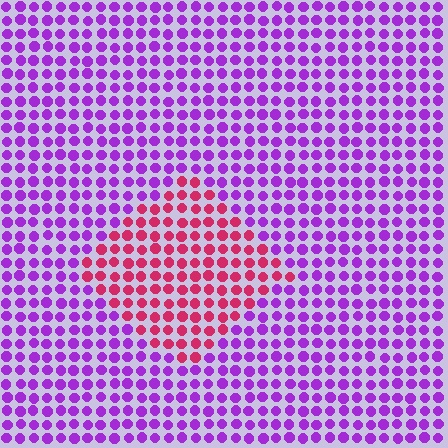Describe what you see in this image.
The image is filled with small purple elements in a uniform arrangement. A diamond-shaped region is visible where the elements are tinted to a slightly different hue, forming a subtle color boundary.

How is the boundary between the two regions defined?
The boundary is defined purely by a slight shift in hue (about 55 degrees). Spacing, size, and orientation are identical on both sides.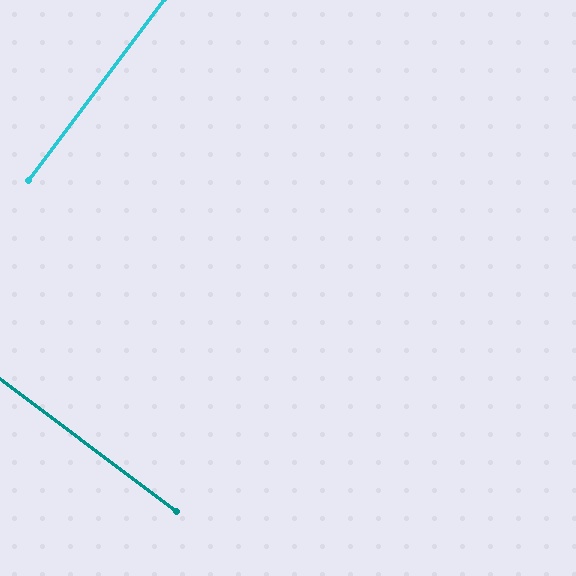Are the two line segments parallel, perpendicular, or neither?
Perpendicular — they meet at approximately 90°.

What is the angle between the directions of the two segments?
Approximately 90 degrees.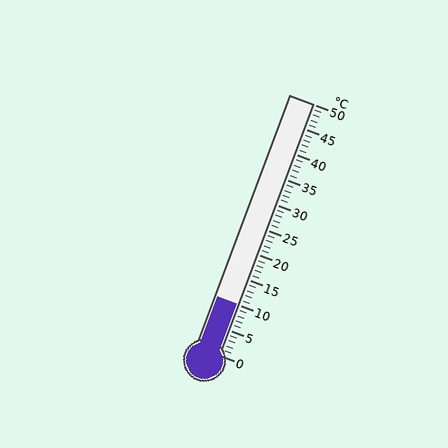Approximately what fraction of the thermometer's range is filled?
The thermometer is filled to approximately 20% of its range.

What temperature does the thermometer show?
The thermometer shows approximately 10°C.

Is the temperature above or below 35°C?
The temperature is below 35°C.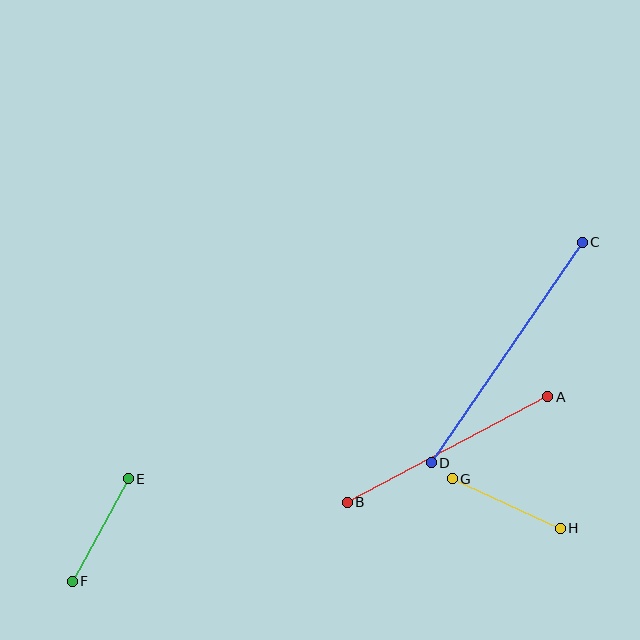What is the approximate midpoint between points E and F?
The midpoint is at approximately (100, 530) pixels.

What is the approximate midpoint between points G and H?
The midpoint is at approximately (506, 504) pixels.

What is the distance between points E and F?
The distance is approximately 117 pixels.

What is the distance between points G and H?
The distance is approximately 119 pixels.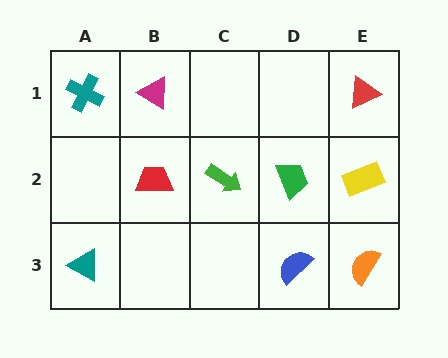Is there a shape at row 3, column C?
No, that cell is empty.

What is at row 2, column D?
A green trapezoid.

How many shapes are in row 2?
4 shapes.